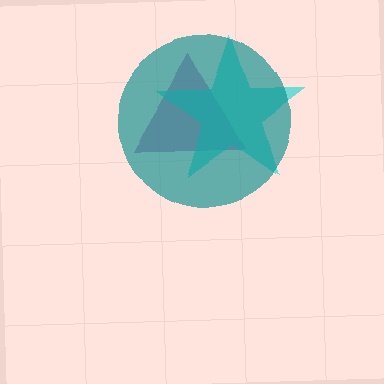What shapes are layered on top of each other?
The layered shapes are: a magenta triangle, a cyan star, a teal circle.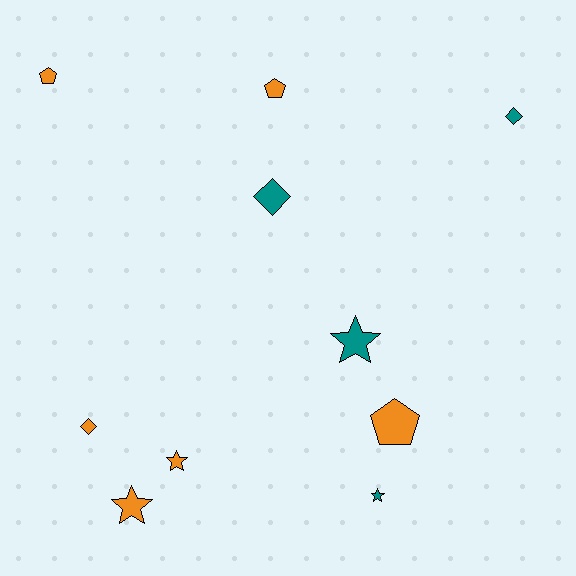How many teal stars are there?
There are 2 teal stars.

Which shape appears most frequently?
Star, with 4 objects.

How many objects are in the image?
There are 10 objects.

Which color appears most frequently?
Orange, with 6 objects.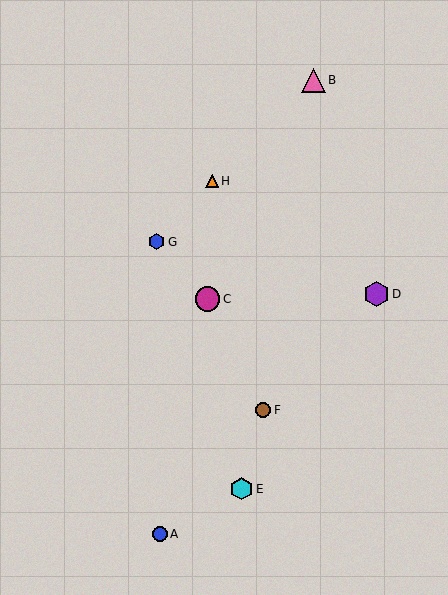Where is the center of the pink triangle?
The center of the pink triangle is at (313, 80).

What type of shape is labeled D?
Shape D is a purple hexagon.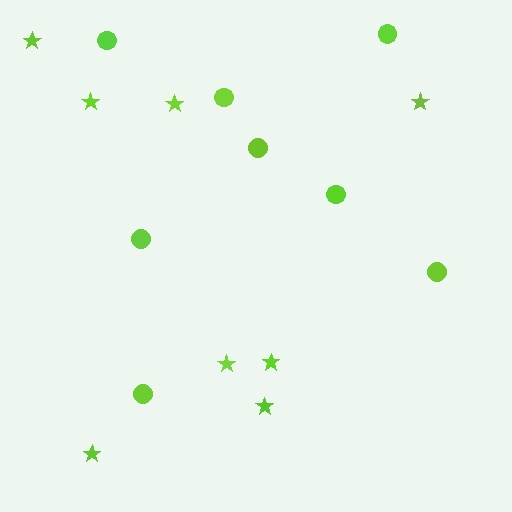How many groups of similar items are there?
There are 2 groups: one group of stars (8) and one group of circles (8).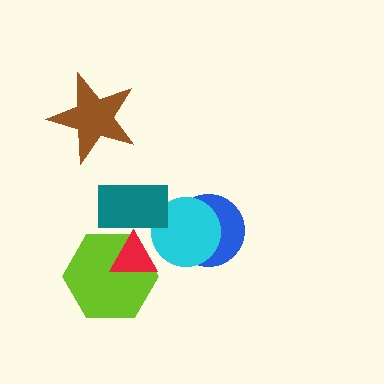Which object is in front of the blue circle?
The cyan circle is in front of the blue circle.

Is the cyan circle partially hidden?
Yes, it is partially covered by another shape.